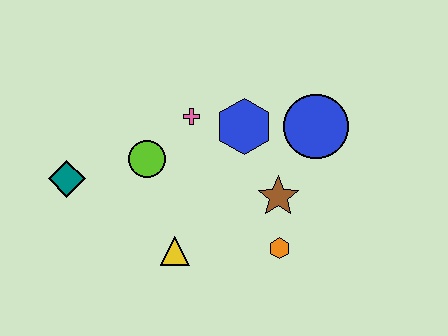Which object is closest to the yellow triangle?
The lime circle is closest to the yellow triangle.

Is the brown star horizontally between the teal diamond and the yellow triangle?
No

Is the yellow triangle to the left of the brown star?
Yes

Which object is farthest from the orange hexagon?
The teal diamond is farthest from the orange hexagon.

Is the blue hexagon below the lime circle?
No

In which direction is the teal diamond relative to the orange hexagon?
The teal diamond is to the left of the orange hexagon.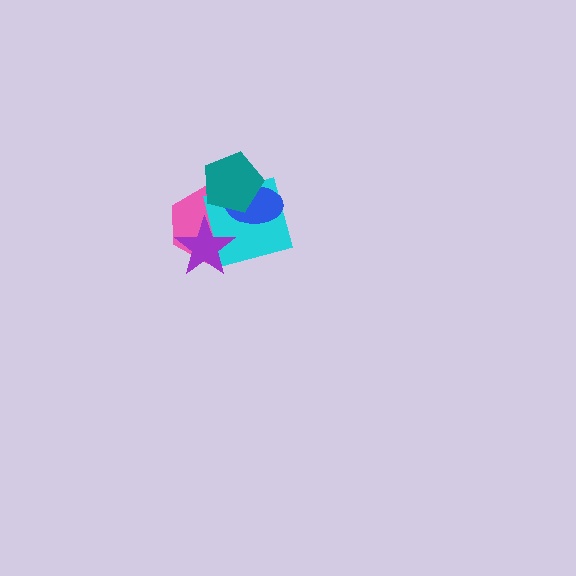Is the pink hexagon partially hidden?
Yes, it is partially covered by another shape.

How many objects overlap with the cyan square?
4 objects overlap with the cyan square.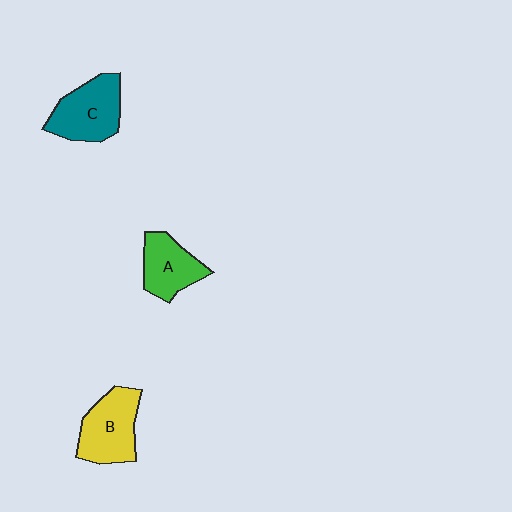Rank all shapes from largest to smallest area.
From largest to smallest: C (teal), B (yellow), A (green).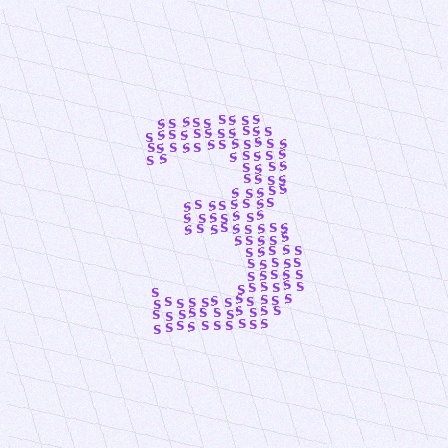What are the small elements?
The small elements are letter S's.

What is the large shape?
The large shape is the digit 3.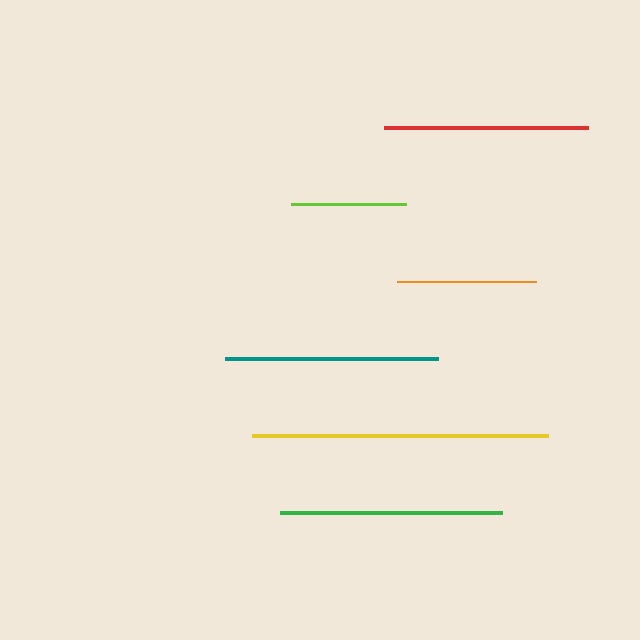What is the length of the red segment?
The red segment is approximately 204 pixels long.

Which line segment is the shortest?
The lime line is the shortest at approximately 115 pixels.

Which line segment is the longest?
The yellow line is the longest at approximately 295 pixels.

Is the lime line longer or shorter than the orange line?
The orange line is longer than the lime line.